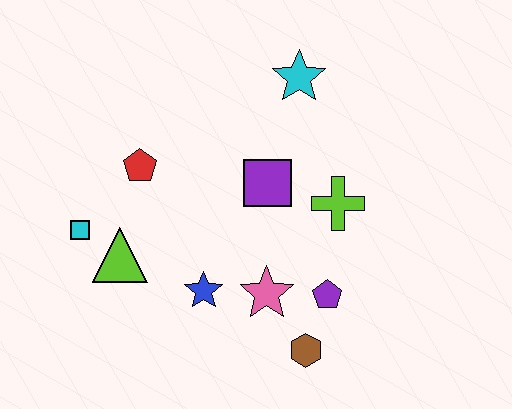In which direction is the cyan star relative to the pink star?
The cyan star is above the pink star.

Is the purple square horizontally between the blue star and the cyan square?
No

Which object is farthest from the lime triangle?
The cyan star is farthest from the lime triangle.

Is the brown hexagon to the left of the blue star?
No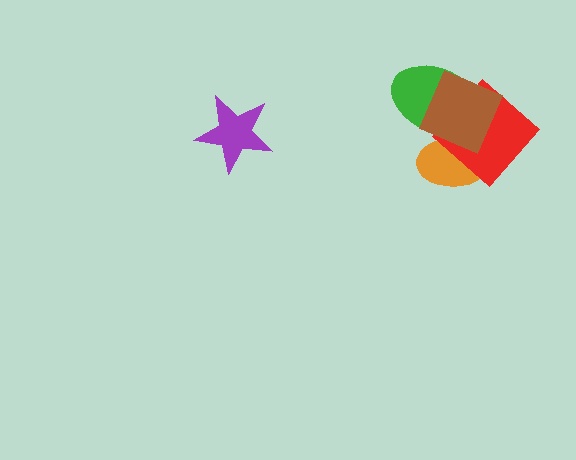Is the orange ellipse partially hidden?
Yes, it is partially covered by another shape.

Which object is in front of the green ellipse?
The brown diamond is in front of the green ellipse.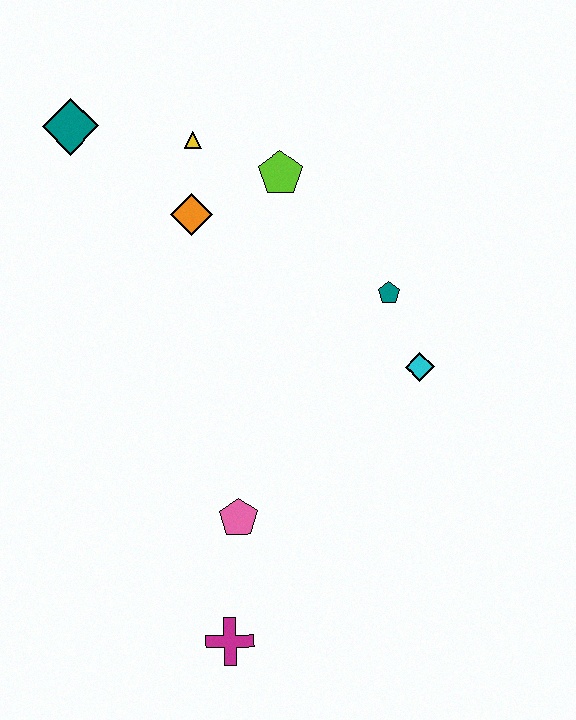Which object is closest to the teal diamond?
The yellow triangle is closest to the teal diamond.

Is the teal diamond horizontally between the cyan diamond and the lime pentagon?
No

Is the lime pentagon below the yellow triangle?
Yes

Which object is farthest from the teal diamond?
The magenta cross is farthest from the teal diamond.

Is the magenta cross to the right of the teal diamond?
Yes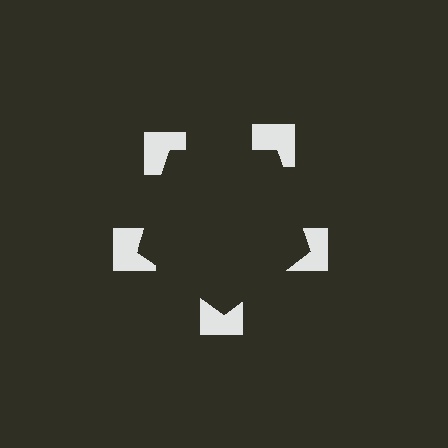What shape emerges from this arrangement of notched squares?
An illusory pentagon — its edges are inferred from the aligned wedge cuts in the notched squares, not physically drawn.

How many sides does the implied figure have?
5 sides.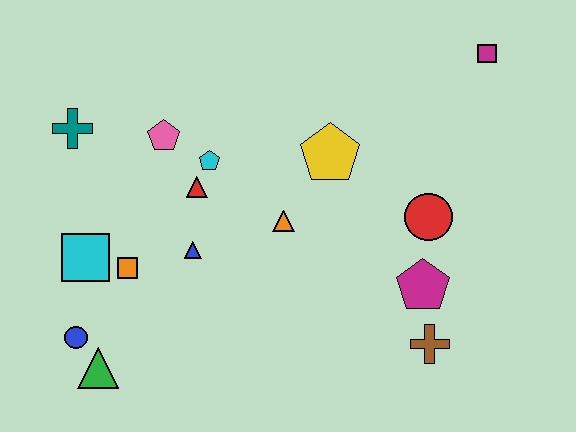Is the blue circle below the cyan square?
Yes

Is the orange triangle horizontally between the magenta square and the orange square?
Yes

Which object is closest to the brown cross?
The magenta pentagon is closest to the brown cross.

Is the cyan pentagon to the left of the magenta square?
Yes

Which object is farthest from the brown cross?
The teal cross is farthest from the brown cross.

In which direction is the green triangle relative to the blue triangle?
The green triangle is below the blue triangle.